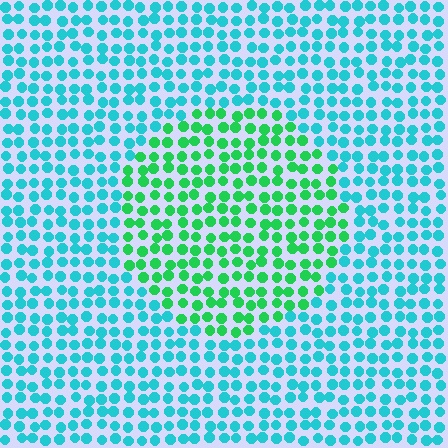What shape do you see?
I see a circle.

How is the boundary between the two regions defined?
The boundary is defined purely by a slight shift in hue (about 45 degrees). Spacing, size, and orientation are identical on both sides.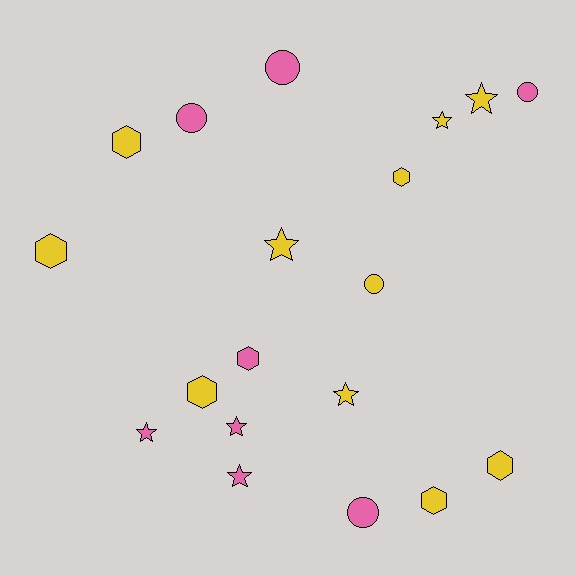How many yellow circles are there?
There is 1 yellow circle.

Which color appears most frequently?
Yellow, with 11 objects.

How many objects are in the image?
There are 19 objects.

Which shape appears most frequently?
Star, with 7 objects.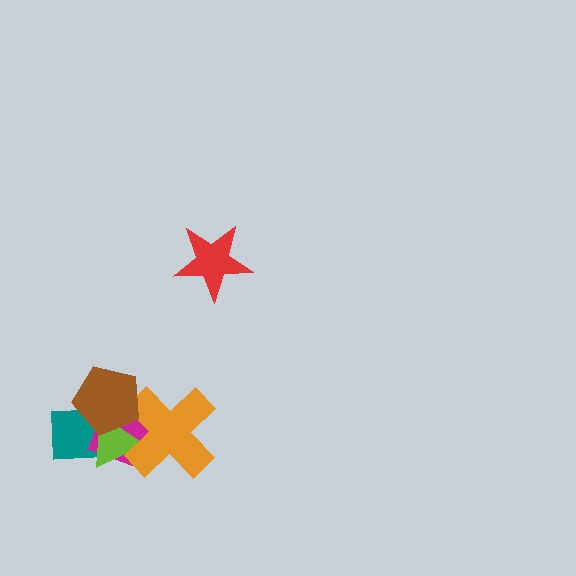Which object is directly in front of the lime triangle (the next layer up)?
The orange cross is directly in front of the lime triangle.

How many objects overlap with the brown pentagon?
4 objects overlap with the brown pentagon.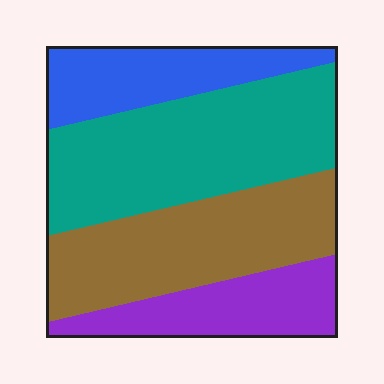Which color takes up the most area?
Teal, at roughly 35%.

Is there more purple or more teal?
Teal.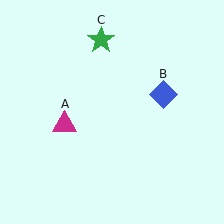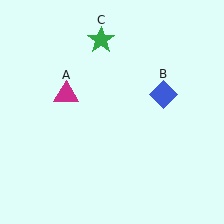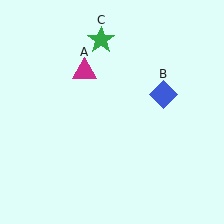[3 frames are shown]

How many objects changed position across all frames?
1 object changed position: magenta triangle (object A).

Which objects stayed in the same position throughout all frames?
Blue diamond (object B) and green star (object C) remained stationary.